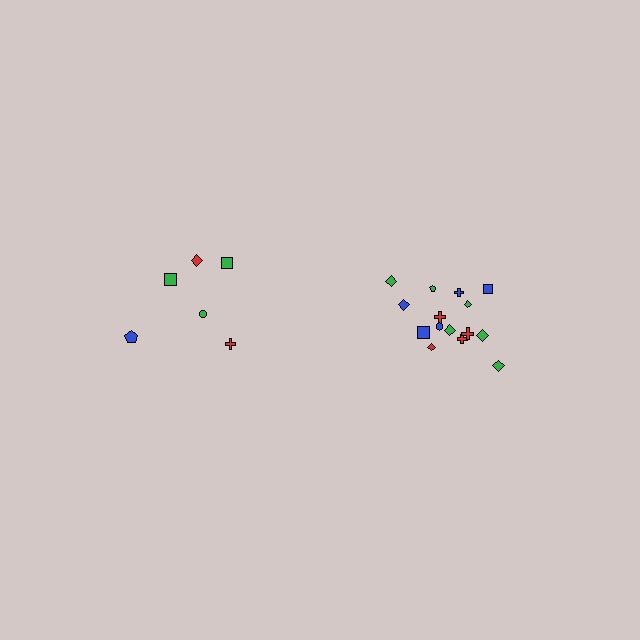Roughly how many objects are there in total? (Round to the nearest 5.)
Roughly 20 objects in total.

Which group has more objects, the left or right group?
The right group.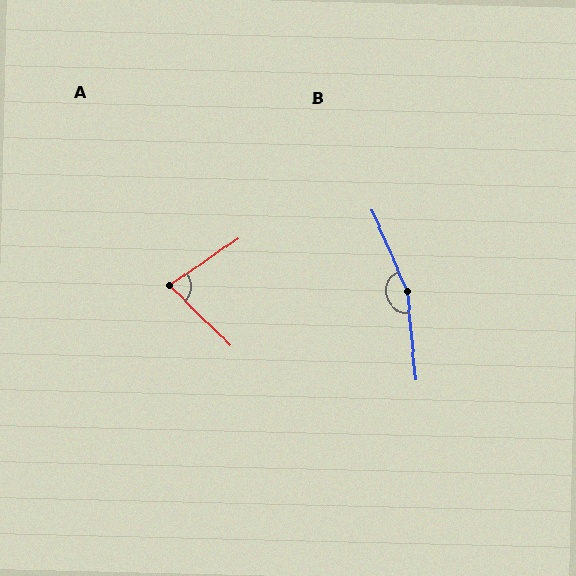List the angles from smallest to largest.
A (79°), B (162°).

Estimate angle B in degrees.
Approximately 162 degrees.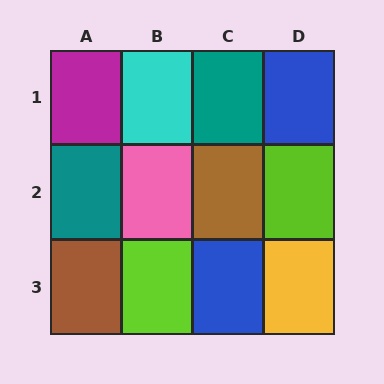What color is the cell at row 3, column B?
Lime.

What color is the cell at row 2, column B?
Pink.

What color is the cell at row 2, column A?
Teal.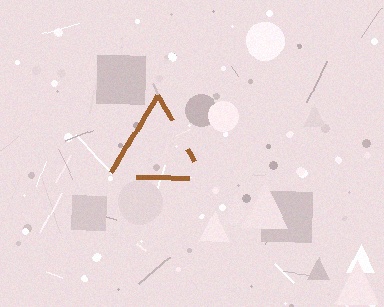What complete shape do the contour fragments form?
The contour fragments form a triangle.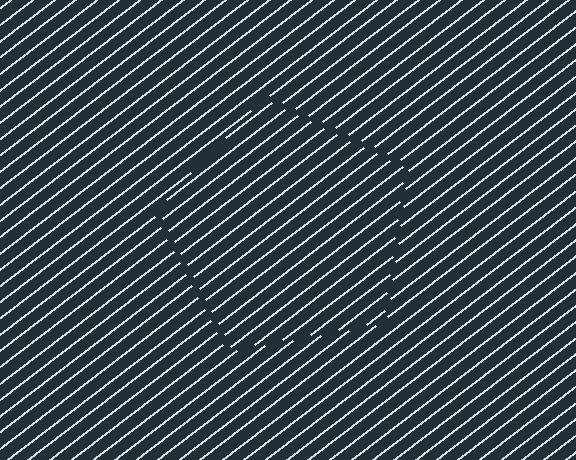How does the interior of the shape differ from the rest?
The interior of the shape contains the same grating, shifted by half a period — the contour is defined by the phase discontinuity where line-ends from the inner and outer gratings abut.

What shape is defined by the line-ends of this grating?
An illusory pentagon. The interior of the shape contains the same grating, shifted by half a period — the contour is defined by the phase discontinuity where line-ends from the inner and outer gratings abut.